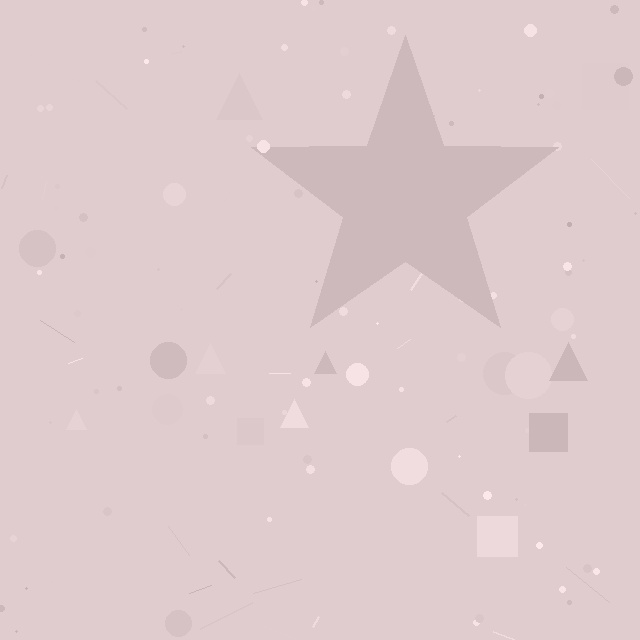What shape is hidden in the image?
A star is hidden in the image.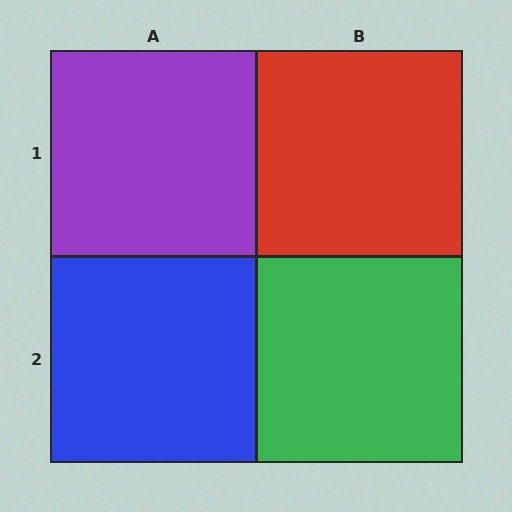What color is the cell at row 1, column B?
Red.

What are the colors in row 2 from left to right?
Blue, green.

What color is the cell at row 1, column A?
Purple.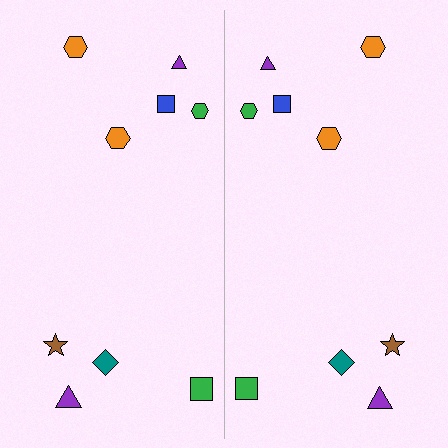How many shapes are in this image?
There are 18 shapes in this image.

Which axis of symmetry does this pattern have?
The pattern has a vertical axis of symmetry running through the center of the image.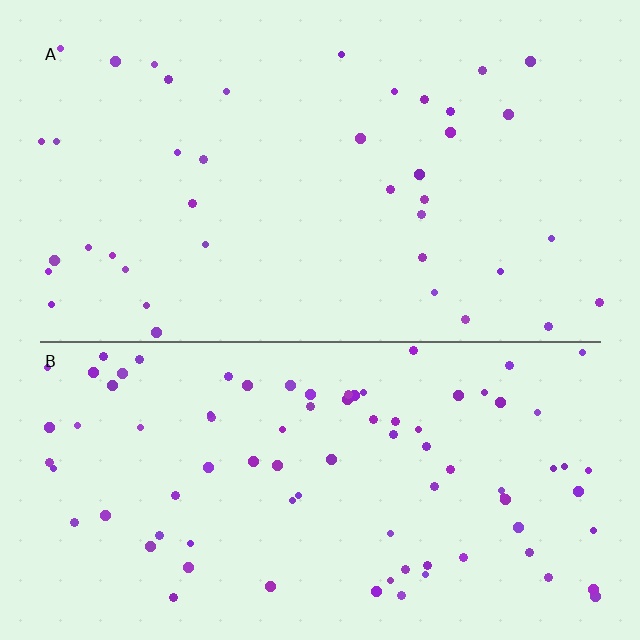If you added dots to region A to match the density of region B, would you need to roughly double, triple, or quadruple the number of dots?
Approximately double.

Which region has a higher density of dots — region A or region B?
B (the bottom).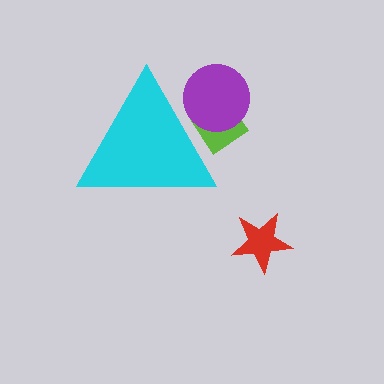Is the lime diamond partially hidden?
Yes, the lime diamond is partially hidden behind the cyan triangle.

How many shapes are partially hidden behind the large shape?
2 shapes are partially hidden.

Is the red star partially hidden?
No, the red star is fully visible.